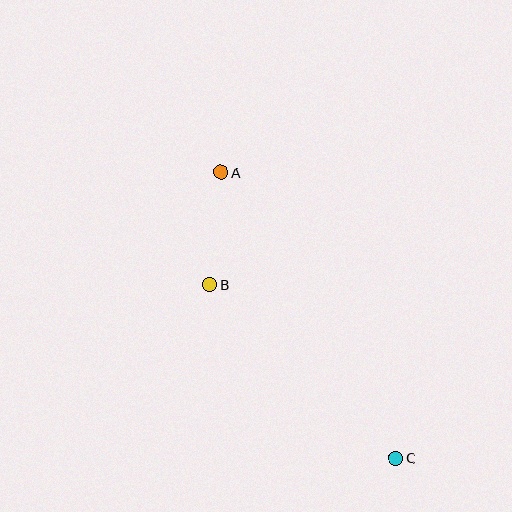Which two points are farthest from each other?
Points A and C are farthest from each other.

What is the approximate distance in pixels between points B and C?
The distance between B and C is approximately 255 pixels.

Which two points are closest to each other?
Points A and B are closest to each other.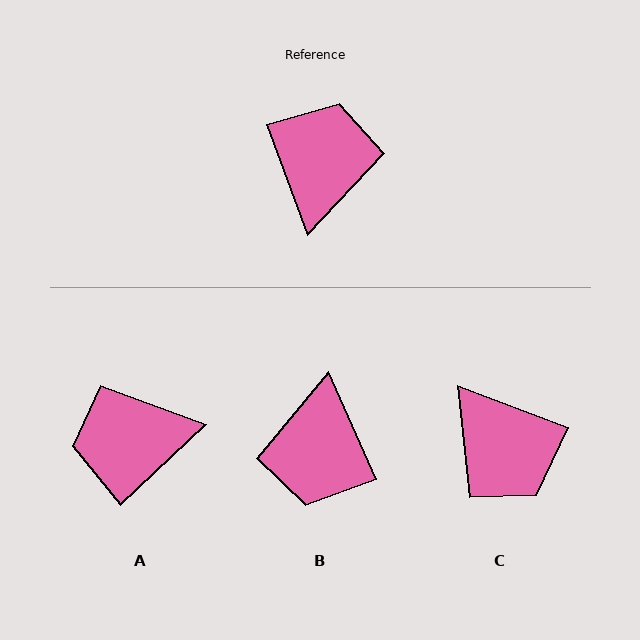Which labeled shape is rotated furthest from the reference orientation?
B, about 176 degrees away.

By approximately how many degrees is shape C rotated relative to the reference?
Approximately 131 degrees clockwise.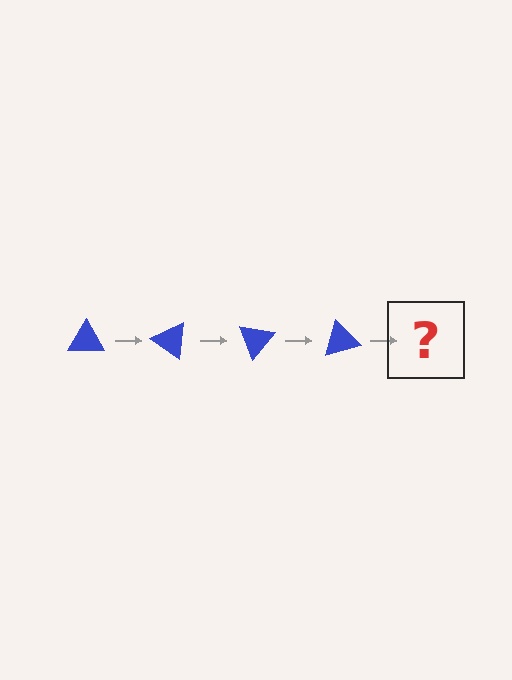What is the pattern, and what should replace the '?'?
The pattern is that the triangle rotates 35 degrees each step. The '?' should be a blue triangle rotated 140 degrees.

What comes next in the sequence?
The next element should be a blue triangle rotated 140 degrees.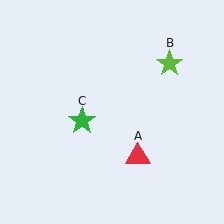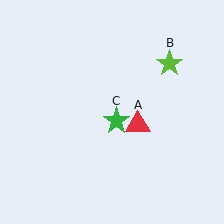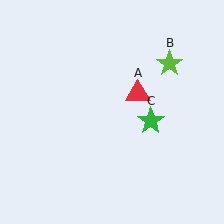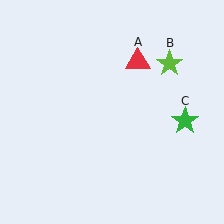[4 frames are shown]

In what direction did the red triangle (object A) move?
The red triangle (object A) moved up.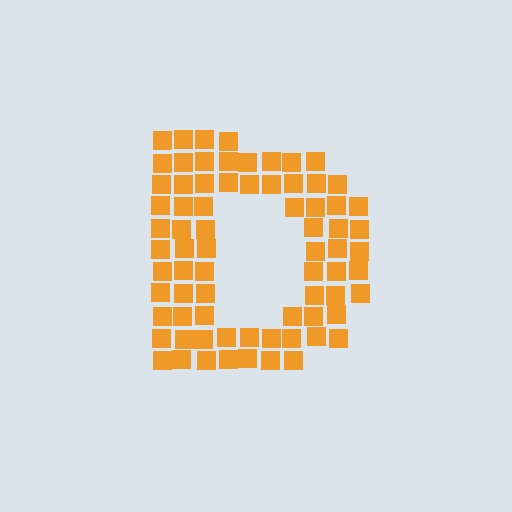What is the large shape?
The large shape is the letter D.